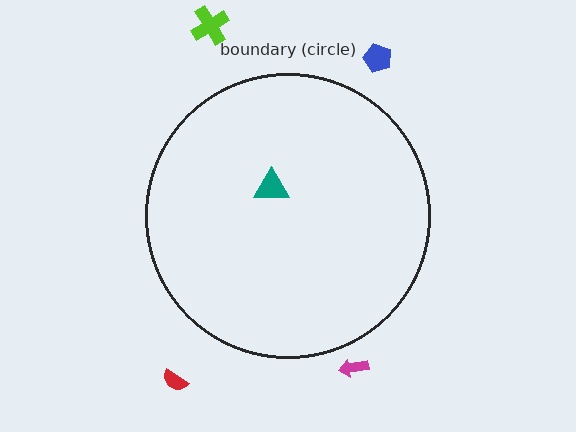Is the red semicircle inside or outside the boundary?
Outside.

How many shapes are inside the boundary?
1 inside, 4 outside.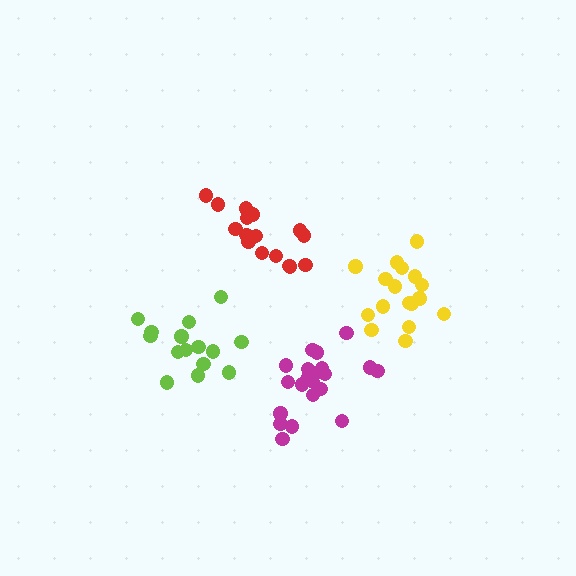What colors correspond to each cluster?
The clusters are colored: red, lime, yellow, magenta.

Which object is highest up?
The red cluster is topmost.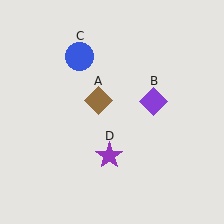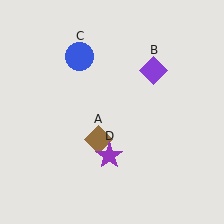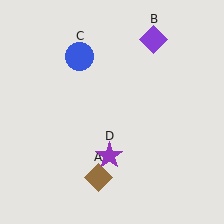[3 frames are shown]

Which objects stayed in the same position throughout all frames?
Blue circle (object C) and purple star (object D) remained stationary.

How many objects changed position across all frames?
2 objects changed position: brown diamond (object A), purple diamond (object B).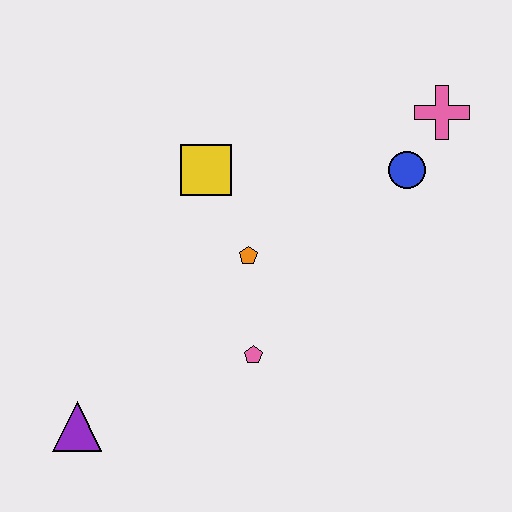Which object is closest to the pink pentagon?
The orange pentagon is closest to the pink pentagon.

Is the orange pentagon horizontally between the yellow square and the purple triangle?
No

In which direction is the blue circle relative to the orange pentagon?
The blue circle is to the right of the orange pentagon.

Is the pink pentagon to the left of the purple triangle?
No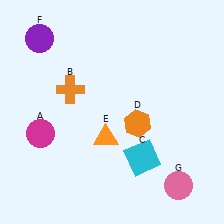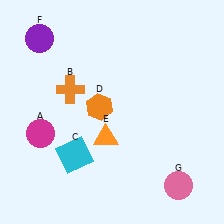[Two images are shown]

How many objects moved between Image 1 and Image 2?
2 objects moved between the two images.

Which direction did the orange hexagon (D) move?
The orange hexagon (D) moved left.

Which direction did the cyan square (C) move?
The cyan square (C) moved left.